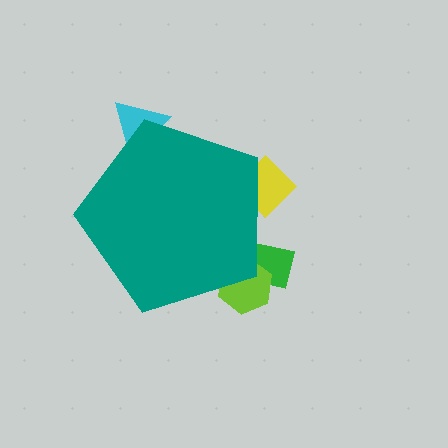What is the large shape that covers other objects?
A teal pentagon.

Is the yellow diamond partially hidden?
Yes, the yellow diamond is partially hidden behind the teal pentagon.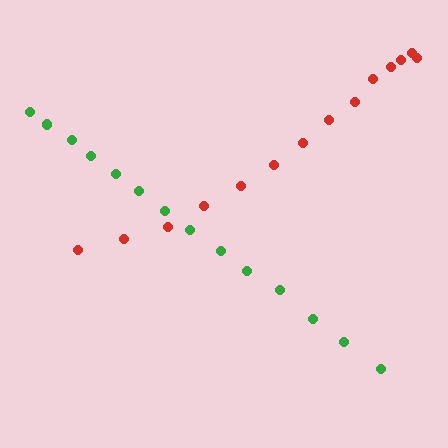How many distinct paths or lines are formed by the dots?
There are 2 distinct paths.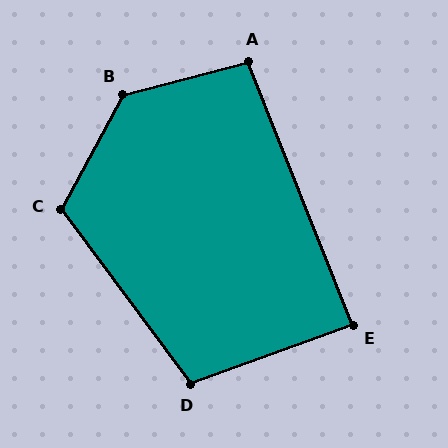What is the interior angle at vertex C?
Approximately 115 degrees (obtuse).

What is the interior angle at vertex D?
Approximately 107 degrees (obtuse).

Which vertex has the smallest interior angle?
E, at approximately 88 degrees.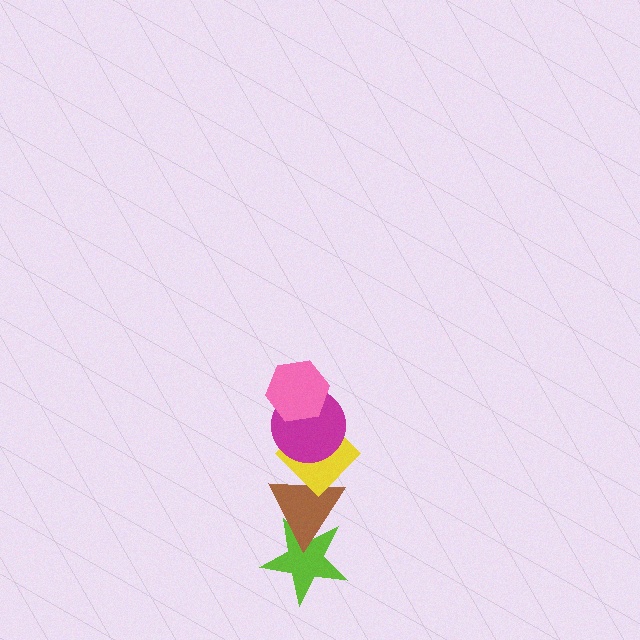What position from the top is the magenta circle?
The magenta circle is 2nd from the top.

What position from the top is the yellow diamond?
The yellow diamond is 3rd from the top.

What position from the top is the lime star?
The lime star is 5th from the top.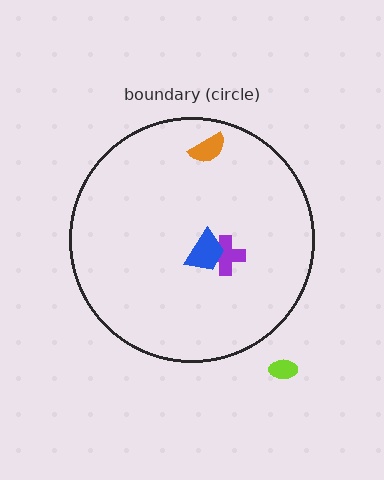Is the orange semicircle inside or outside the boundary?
Inside.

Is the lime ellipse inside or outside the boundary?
Outside.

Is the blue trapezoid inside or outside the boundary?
Inside.